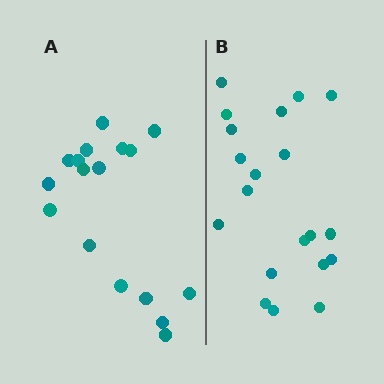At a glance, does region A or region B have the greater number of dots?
Region B (the right region) has more dots.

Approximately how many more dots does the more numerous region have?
Region B has just a few more — roughly 2 or 3 more dots than region A.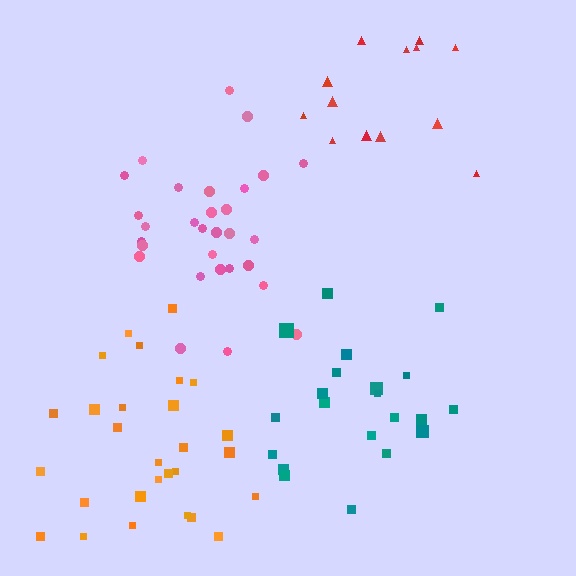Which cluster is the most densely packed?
Pink.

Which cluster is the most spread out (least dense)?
Red.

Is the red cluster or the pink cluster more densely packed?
Pink.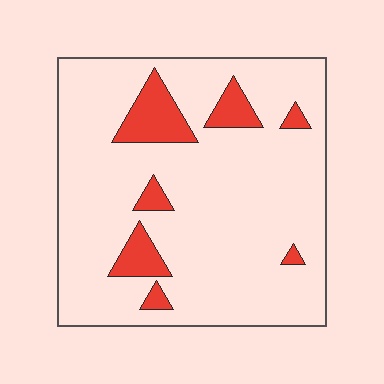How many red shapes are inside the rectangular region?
7.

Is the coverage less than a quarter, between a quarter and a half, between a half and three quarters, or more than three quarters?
Less than a quarter.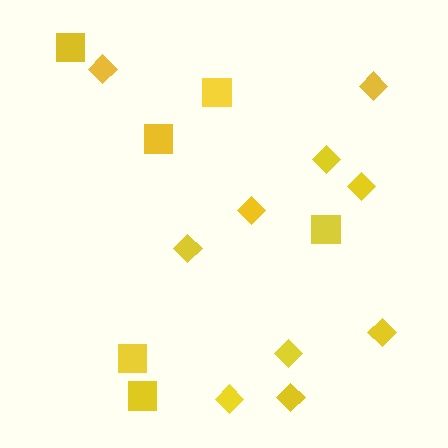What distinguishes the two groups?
There are 2 groups: one group of squares (6) and one group of diamonds (10).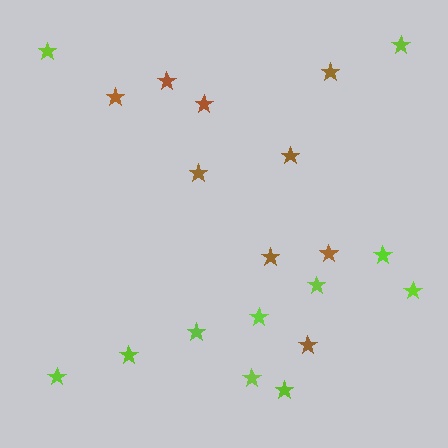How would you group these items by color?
There are 2 groups: one group of brown stars (9) and one group of lime stars (11).